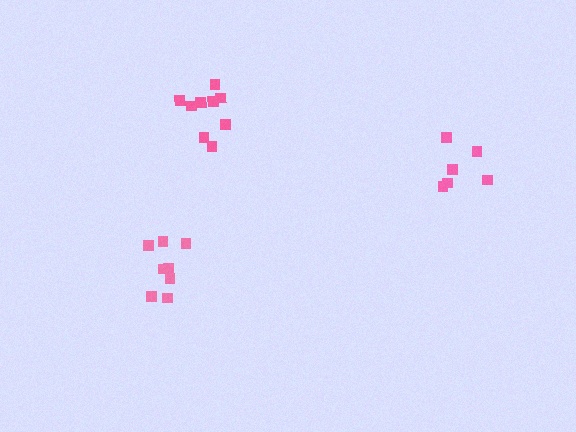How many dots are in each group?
Group 1: 8 dots, Group 2: 9 dots, Group 3: 7 dots (24 total).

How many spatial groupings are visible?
There are 3 spatial groupings.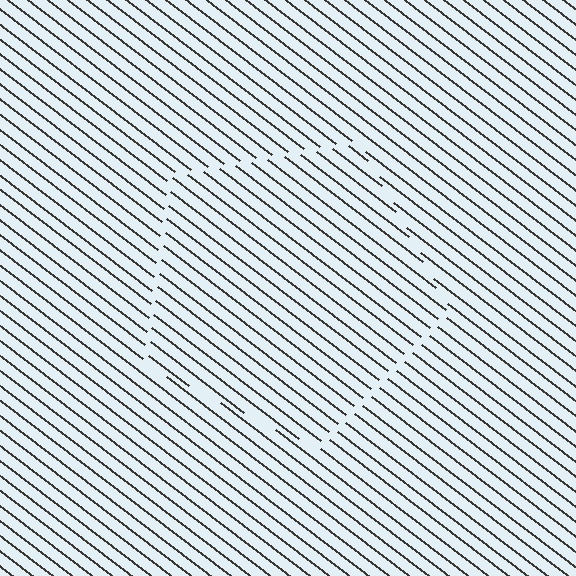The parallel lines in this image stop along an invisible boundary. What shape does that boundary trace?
An illusory pentagon. The interior of the shape contains the same grating, shifted by half a period — the contour is defined by the phase discontinuity where line-ends from the inner and outer gratings abut.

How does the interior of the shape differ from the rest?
The interior of the shape contains the same grating, shifted by half a period — the contour is defined by the phase discontinuity where line-ends from the inner and outer gratings abut.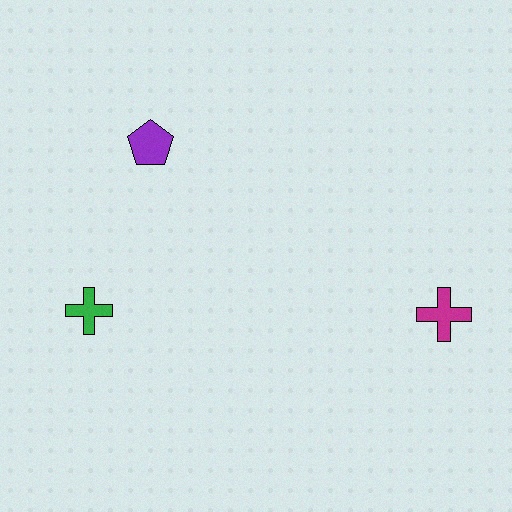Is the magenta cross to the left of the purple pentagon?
No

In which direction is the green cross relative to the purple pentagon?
The green cross is below the purple pentagon.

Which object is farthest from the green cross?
The magenta cross is farthest from the green cross.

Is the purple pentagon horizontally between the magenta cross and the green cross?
Yes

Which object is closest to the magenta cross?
The purple pentagon is closest to the magenta cross.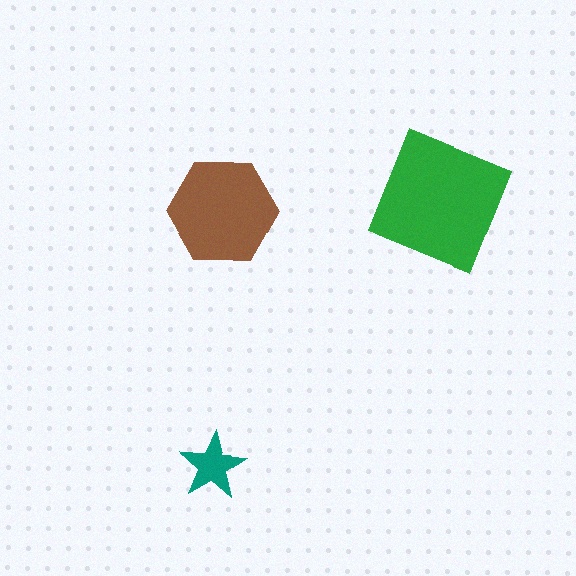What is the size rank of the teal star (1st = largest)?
3rd.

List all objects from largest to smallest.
The green square, the brown hexagon, the teal star.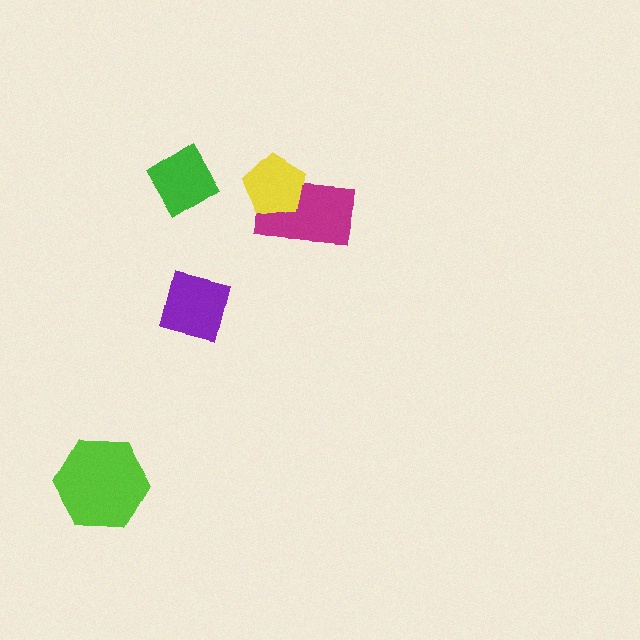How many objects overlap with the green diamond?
0 objects overlap with the green diamond.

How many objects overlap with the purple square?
0 objects overlap with the purple square.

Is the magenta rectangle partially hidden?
Yes, it is partially covered by another shape.